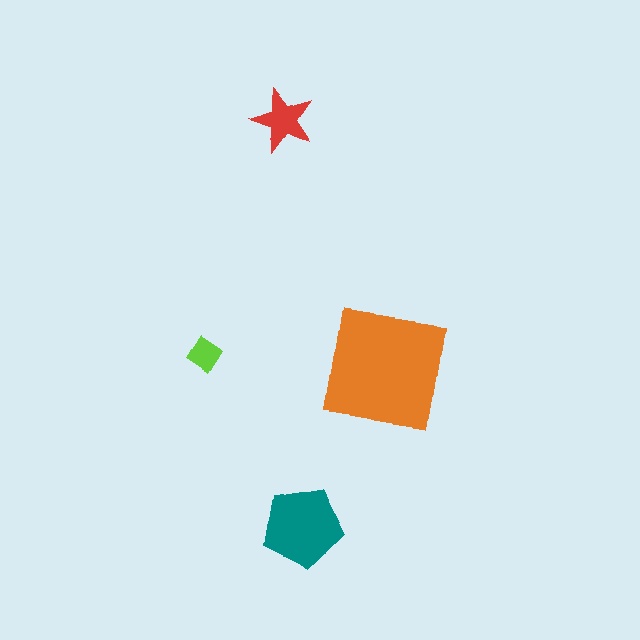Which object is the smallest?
The lime diamond.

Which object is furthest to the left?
The lime diamond is leftmost.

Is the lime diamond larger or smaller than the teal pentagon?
Smaller.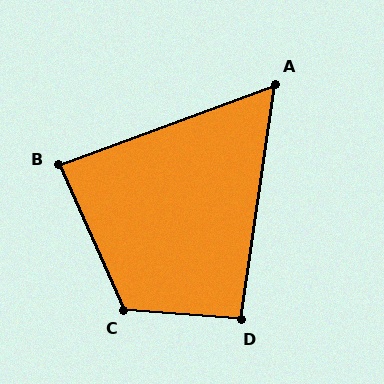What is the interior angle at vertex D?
Approximately 94 degrees (approximately right).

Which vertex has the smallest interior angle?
A, at approximately 61 degrees.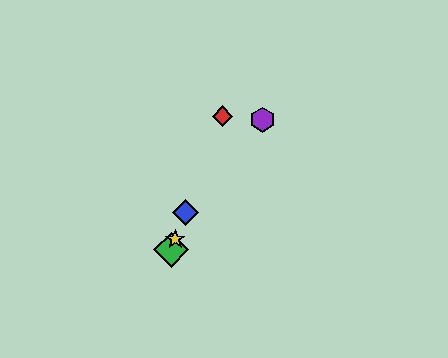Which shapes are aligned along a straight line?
The red diamond, the blue diamond, the green diamond, the yellow star are aligned along a straight line.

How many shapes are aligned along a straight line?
4 shapes (the red diamond, the blue diamond, the green diamond, the yellow star) are aligned along a straight line.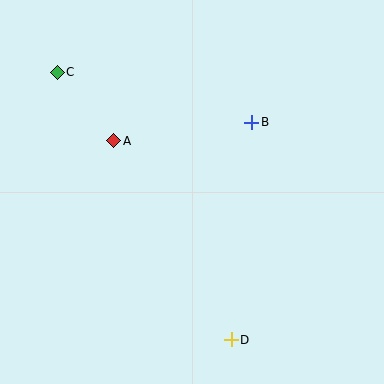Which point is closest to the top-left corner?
Point C is closest to the top-left corner.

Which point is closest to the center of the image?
Point B at (252, 122) is closest to the center.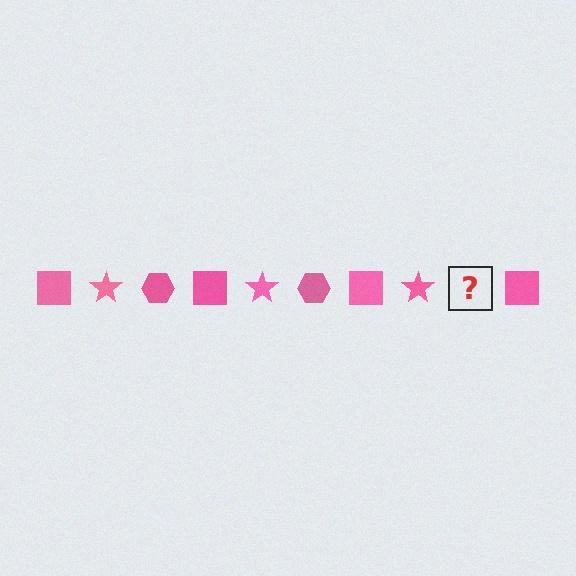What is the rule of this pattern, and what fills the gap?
The rule is that the pattern cycles through square, star, hexagon shapes in pink. The gap should be filled with a pink hexagon.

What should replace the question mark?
The question mark should be replaced with a pink hexagon.